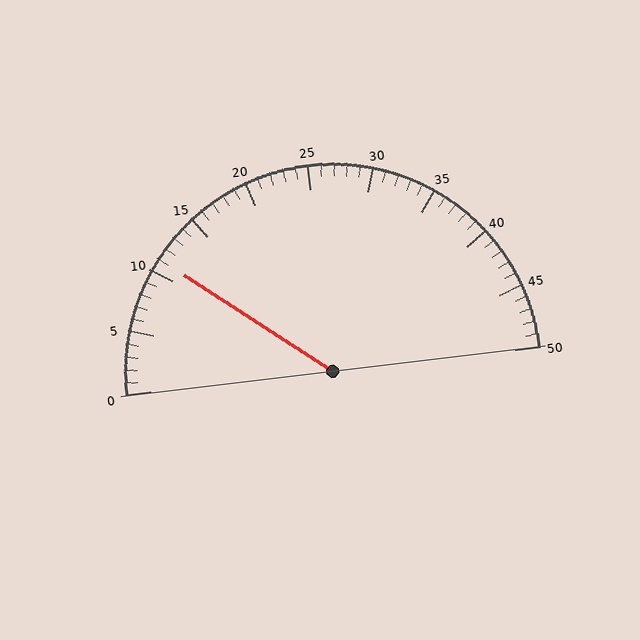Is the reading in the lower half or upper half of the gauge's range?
The reading is in the lower half of the range (0 to 50).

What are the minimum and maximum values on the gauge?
The gauge ranges from 0 to 50.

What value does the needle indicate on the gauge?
The needle indicates approximately 11.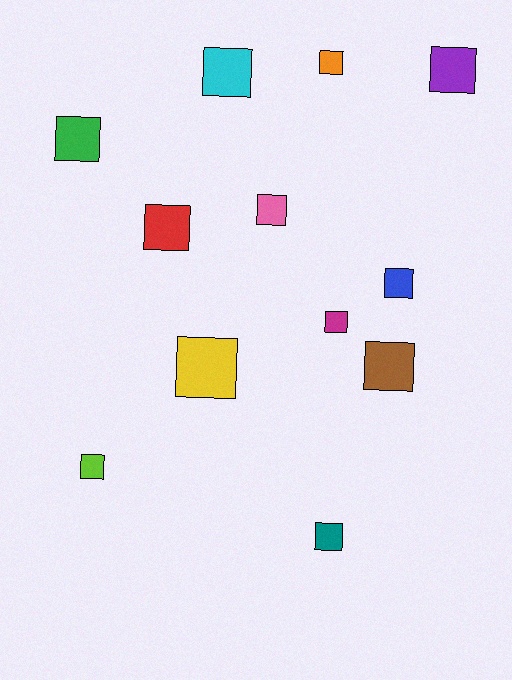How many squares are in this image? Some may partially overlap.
There are 12 squares.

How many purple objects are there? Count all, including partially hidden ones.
There is 1 purple object.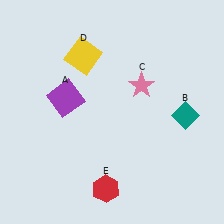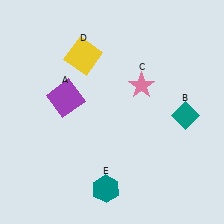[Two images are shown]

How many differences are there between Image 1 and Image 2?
There is 1 difference between the two images.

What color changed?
The hexagon (E) changed from red in Image 1 to teal in Image 2.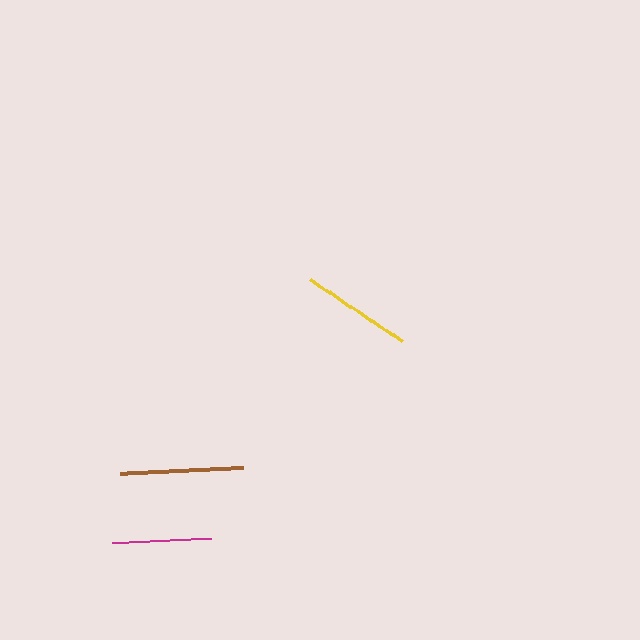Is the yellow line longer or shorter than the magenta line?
The yellow line is longer than the magenta line.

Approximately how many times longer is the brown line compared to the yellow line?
The brown line is approximately 1.1 times the length of the yellow line.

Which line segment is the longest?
The brown line is the longest at approximately 123 pixels.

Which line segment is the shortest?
The magenta line is the shortest at approximately 99 pixels.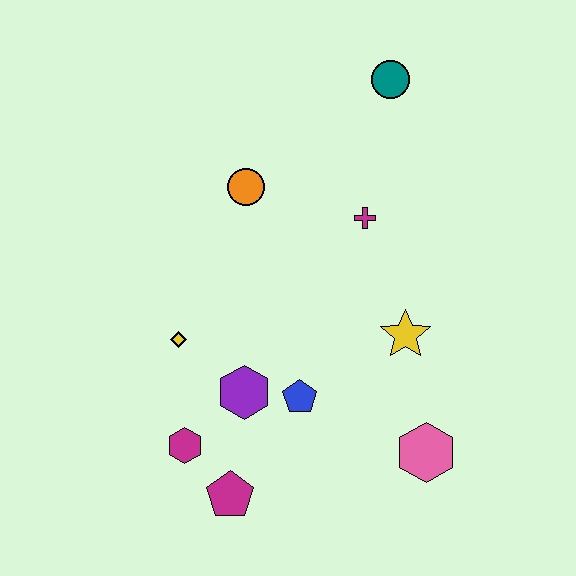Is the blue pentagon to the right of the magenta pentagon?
Yes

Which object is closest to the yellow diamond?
The purple hexagon is closest to the yellow diamond.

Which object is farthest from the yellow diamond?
The teal circle is farthest from the yellow diamond.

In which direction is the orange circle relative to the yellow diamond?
The orange circle is above the yellow diamond.